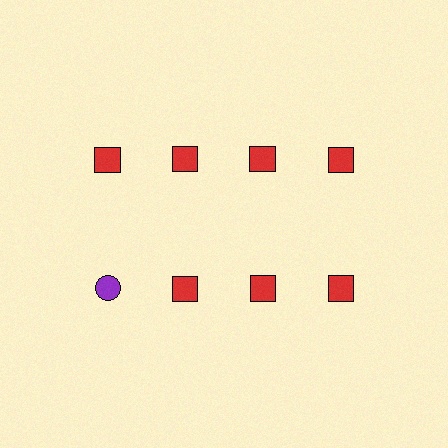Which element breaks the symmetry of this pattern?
The purple circle in the second row, leftmost column breaks the symmetry. All other shapes are red squares.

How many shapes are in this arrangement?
There are 8 shapes arranged in a grid pattern.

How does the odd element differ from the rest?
It differs in both color (purple instead of red) and shape (circle instead of square).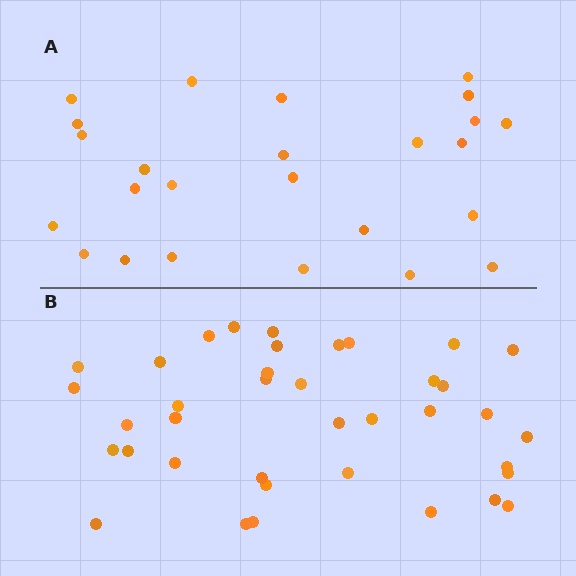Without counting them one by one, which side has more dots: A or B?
Region B (the bottom region) has more dots.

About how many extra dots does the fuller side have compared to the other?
Region B has approximately 15 more dots than region A.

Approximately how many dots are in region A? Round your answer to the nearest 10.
About 20 dots. (The exact count is 25, which rounds to 20.)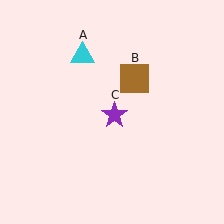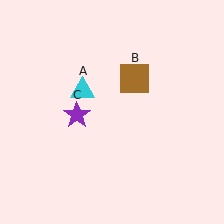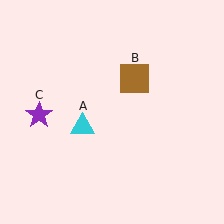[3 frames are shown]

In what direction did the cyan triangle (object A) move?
The cyan triangle (object A) moved down.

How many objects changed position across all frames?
2 objects changed position: cyan triangle (object A), purple star (object C).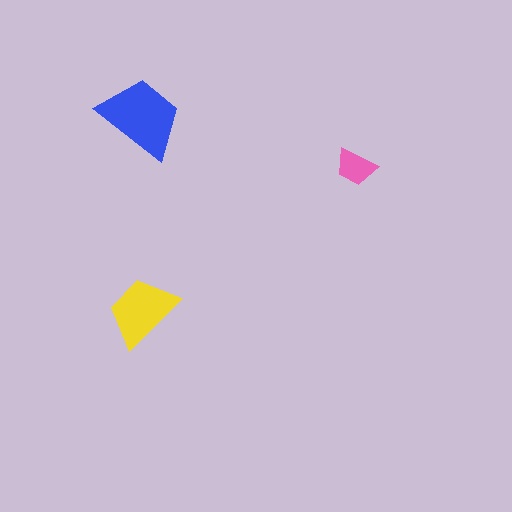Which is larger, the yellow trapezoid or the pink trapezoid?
The yellow one.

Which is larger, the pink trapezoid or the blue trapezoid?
The blue one.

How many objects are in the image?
There are 3 objects in the image.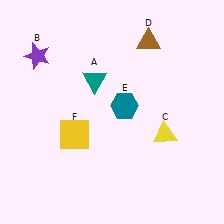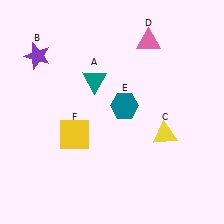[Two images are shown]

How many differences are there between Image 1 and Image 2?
There is 1 difference between the two images.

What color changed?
The triangle (D) changed from brown in Image 1 to pink in Image 2.